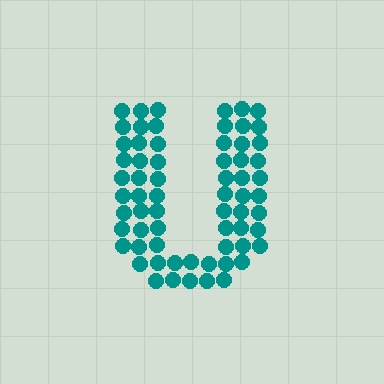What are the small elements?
The small elements are circles.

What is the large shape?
The large shape is the letter U.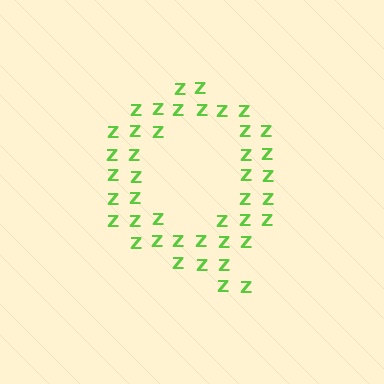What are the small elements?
The small elements are letter Z's.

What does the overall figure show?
The overall figure shows the letter Q.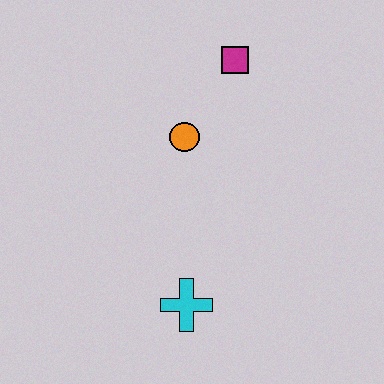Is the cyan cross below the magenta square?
Yes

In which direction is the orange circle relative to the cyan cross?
The orange circle is above the cyan cross.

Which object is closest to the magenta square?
The orange circle is closest to the magenta square.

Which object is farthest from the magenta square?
The cyan cross is farthest from the magenta square.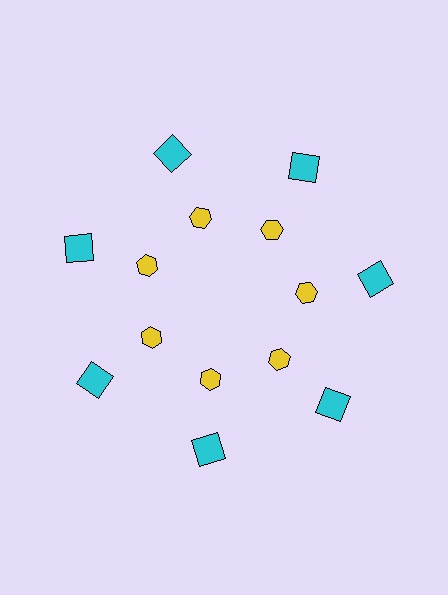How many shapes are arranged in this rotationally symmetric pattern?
There are 14 shapes, arranged in 7 groups of 2.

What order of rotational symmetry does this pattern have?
This pattern has 7-fold rotational symmetry.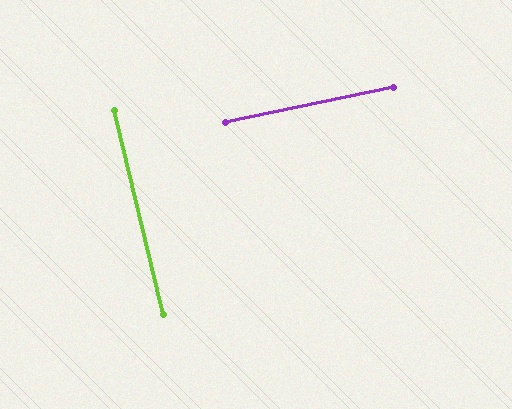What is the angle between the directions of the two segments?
Approximately 88 degrees.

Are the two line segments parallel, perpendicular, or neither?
Perpendicular — they meet at approximately 88°.